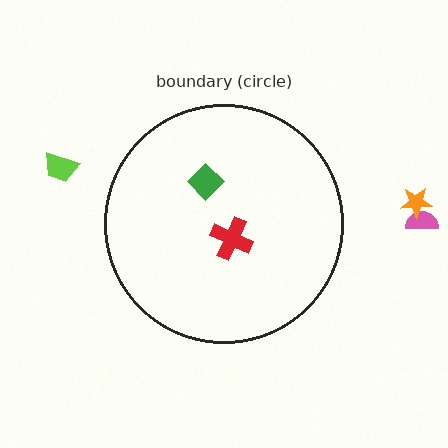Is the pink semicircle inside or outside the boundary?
Outside.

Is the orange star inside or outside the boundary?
Outside.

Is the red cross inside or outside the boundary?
Inside.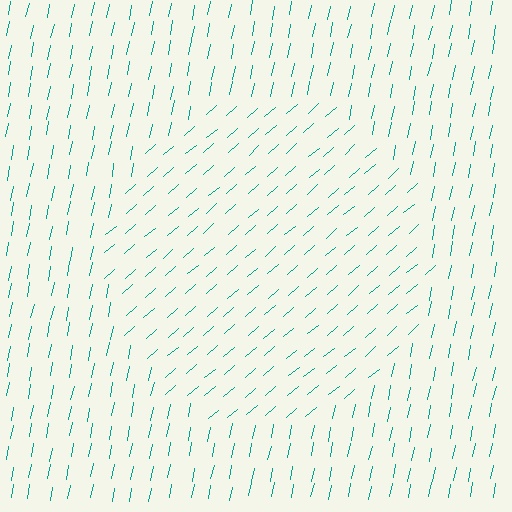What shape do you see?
I see a circle.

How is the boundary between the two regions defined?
The boundary is defined purely by a change in line orientation (approximately 38 degrees difference). All lines are the same color and thickness.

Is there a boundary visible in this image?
Yes, there is a texture boundary formed by a change in line orientation.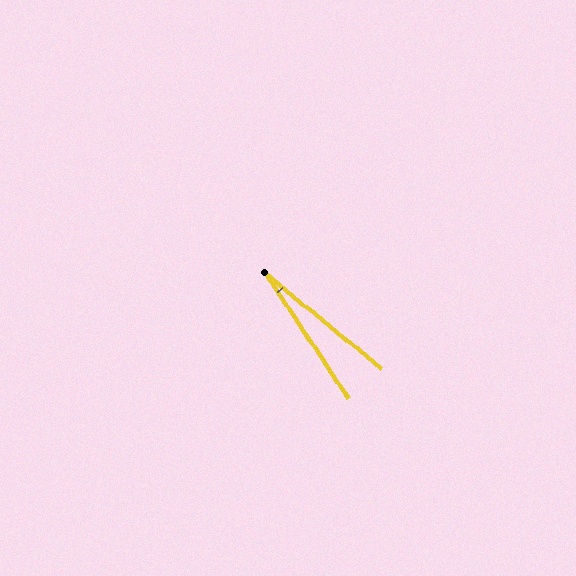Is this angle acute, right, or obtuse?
It is acute.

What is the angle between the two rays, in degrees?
Approximately 17 degrees.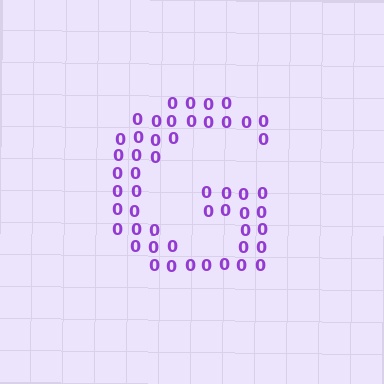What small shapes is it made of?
It is made of small digit 0's.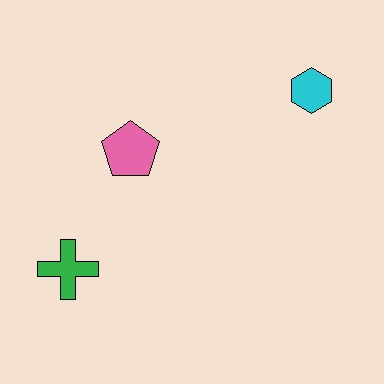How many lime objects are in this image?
There are no lime objects.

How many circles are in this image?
There are no circles.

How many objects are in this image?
There are 3 objects.